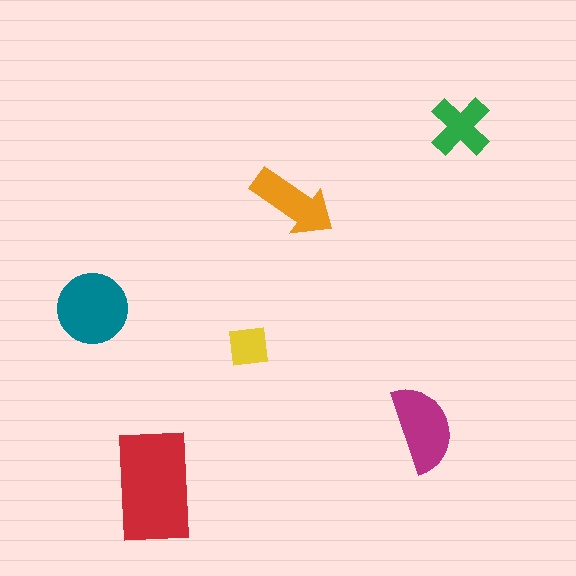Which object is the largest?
The red rectangle.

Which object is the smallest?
The yellow square.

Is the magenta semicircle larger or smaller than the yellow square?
Larger.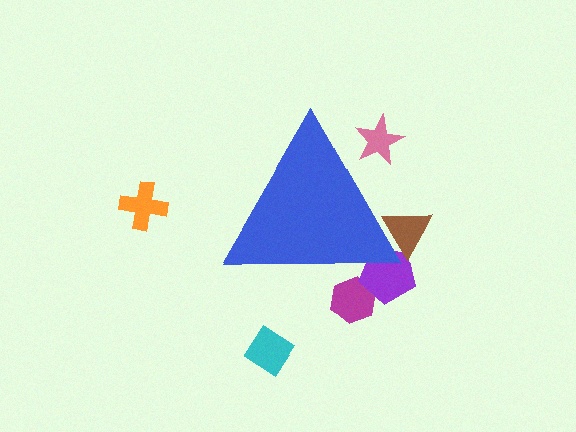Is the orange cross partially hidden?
No, the orange cross is fully visible.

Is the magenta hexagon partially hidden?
Yes, the magenta hexagon is partially hidden behind the blue triangle.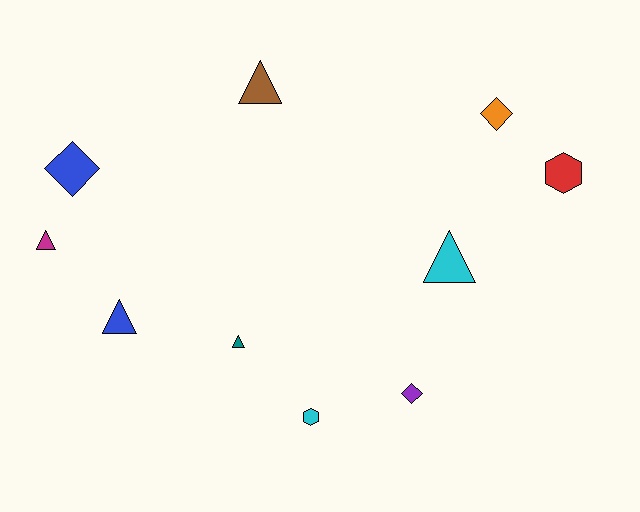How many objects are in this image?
There are 10 objects.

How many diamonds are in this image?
There are 3 diamonds.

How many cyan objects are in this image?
There are 2 cyan objects.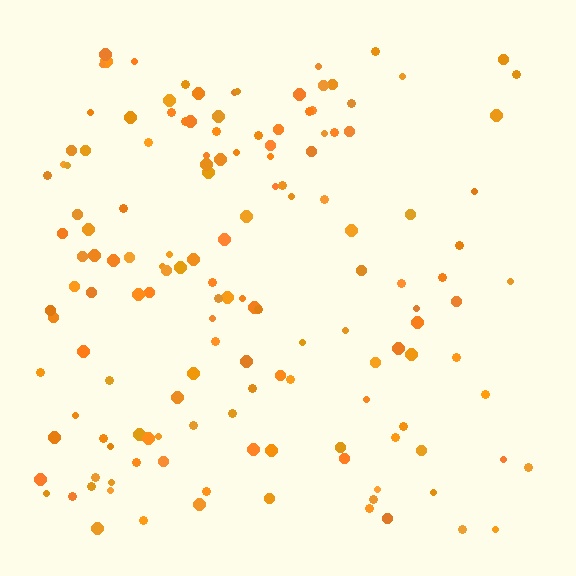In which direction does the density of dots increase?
From right to left, with the left side densest.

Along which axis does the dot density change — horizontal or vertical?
Horizontal.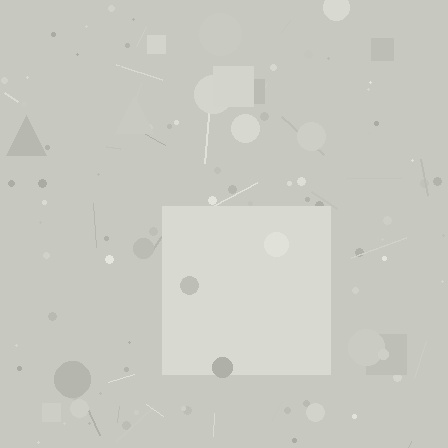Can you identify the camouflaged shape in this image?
The camouflaged shape is a square.